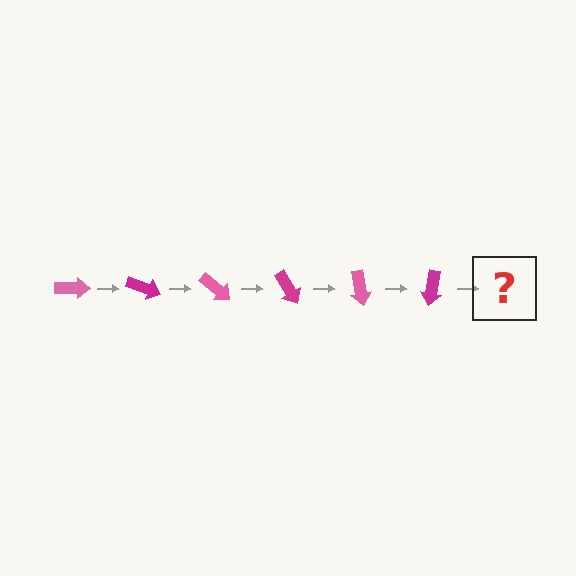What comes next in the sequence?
The next element should be a pink arrow, rotated 120 degrees from the start.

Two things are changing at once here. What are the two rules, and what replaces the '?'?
The two rules are that it rotates 20 degrees each step and the color cycles through pink and magenta. The '?' should be a pink arrow, rotated 120 degrees from the start.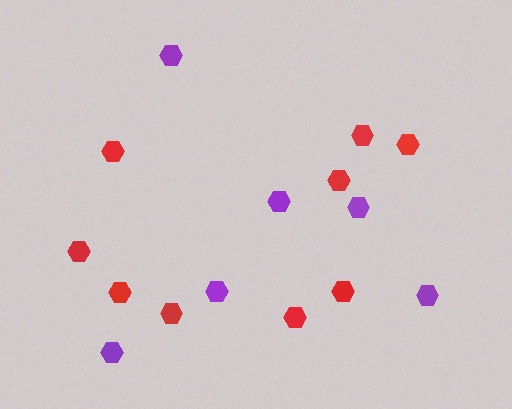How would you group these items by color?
There are 2 groups: one group of purple hexagons (6) and one group of red hexagons (9).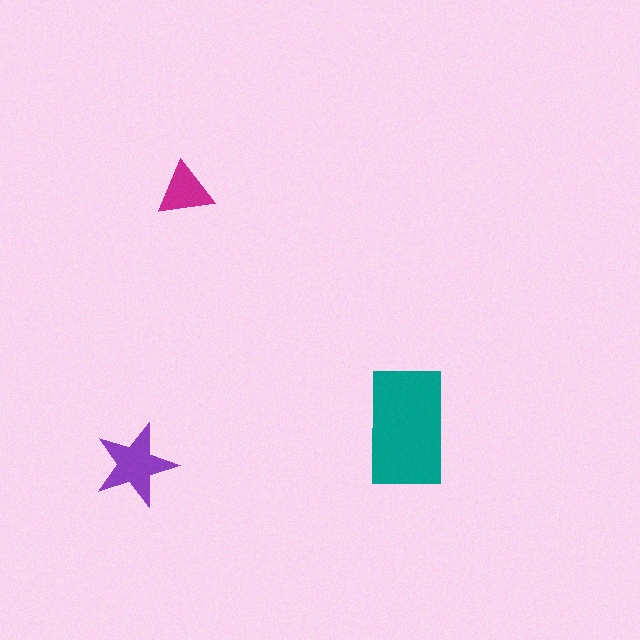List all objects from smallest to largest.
The magenta triangle, the purple star, the teal rectangle.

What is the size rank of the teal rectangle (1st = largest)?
1st.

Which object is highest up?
The magenta triangle is topmost.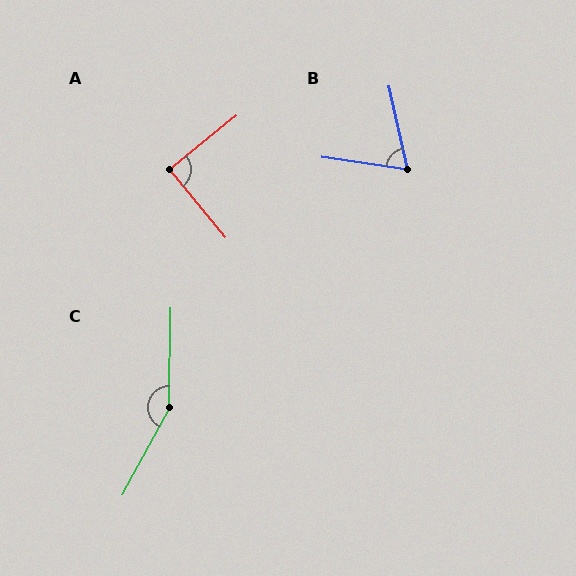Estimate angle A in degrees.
Approximately 90 degrees.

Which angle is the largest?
C, at approximately 153 degrees.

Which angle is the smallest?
B, at approximately 69 degrees.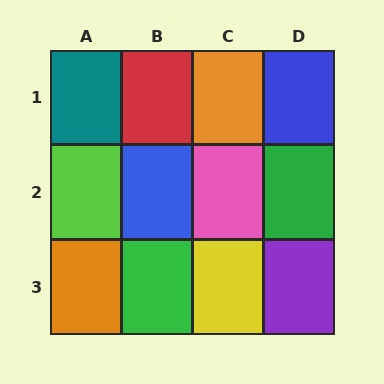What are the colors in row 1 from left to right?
Teal, red, orange, blue.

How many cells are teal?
1 cell is teal.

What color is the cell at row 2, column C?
Pink.